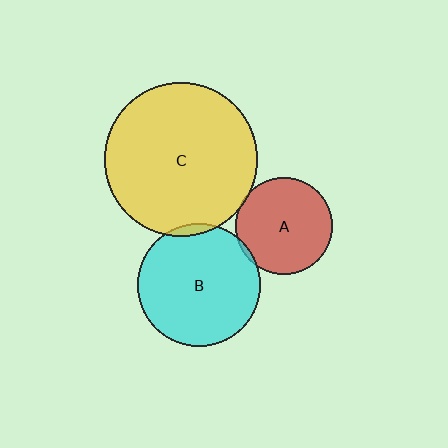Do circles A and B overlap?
Yes.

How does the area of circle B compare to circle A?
Approximately 1.6 times.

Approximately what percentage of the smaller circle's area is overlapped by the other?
Approximately 5%.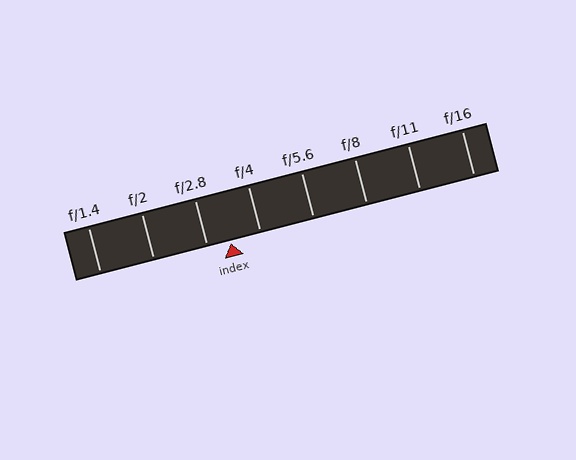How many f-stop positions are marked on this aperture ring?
There are 8 f-stop positions marked.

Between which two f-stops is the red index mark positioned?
The index mark is between f/2.8 and f/4.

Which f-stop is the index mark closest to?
The index mark is closest to f/2.8.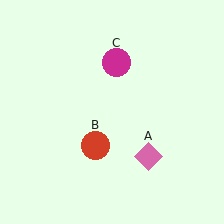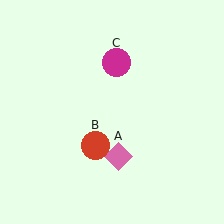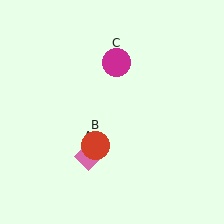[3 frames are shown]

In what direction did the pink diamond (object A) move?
The pink diamond (object A) moved left.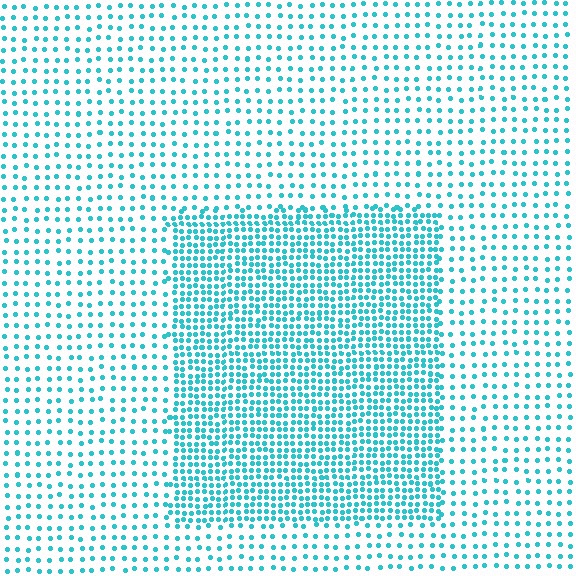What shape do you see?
I see a rectangle.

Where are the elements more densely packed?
The elements are more densely packed inside the rectangle boundary.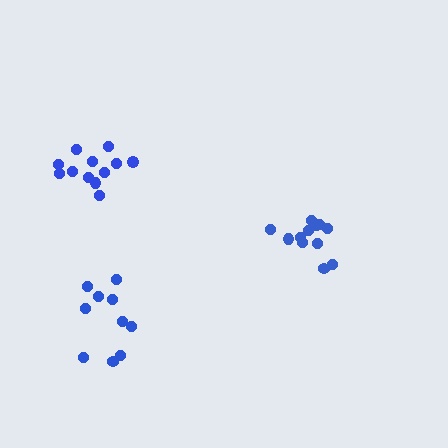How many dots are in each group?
Group 1: 12 dots, Group 2: 10 dots, Group 3: 12 dots (34 total).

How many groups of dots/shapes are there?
There are 3 groups.